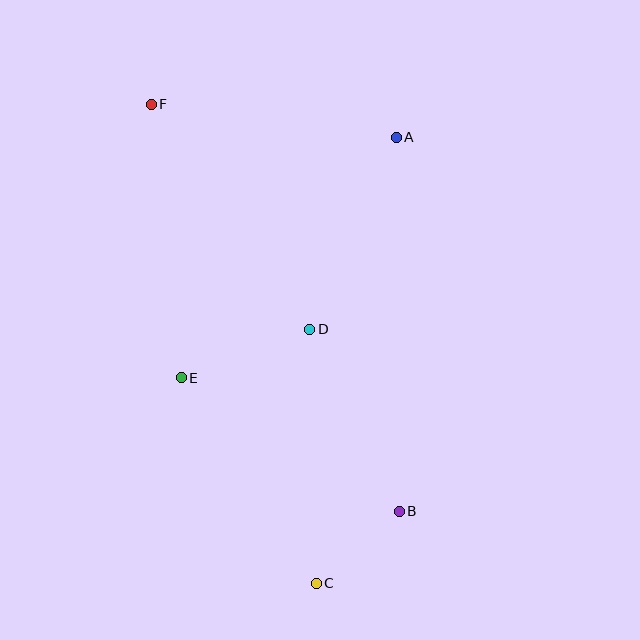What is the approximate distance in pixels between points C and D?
The distance between C and D is approximately 254 pixels.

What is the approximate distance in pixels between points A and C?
The distance between A and C is approximately 453 pixels.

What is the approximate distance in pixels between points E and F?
The distance between E and F is approximately 275 pixels.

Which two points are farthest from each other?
Points C and F are farthest from each other.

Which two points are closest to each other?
Points B and C are closest to each other.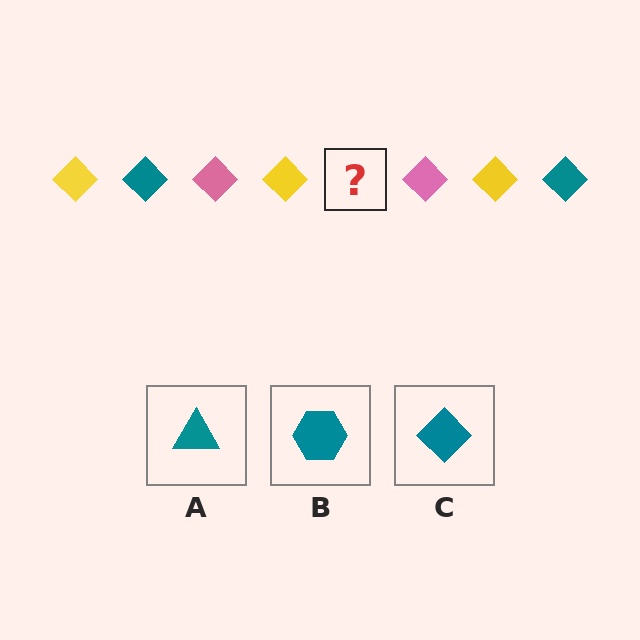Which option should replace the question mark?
Option C.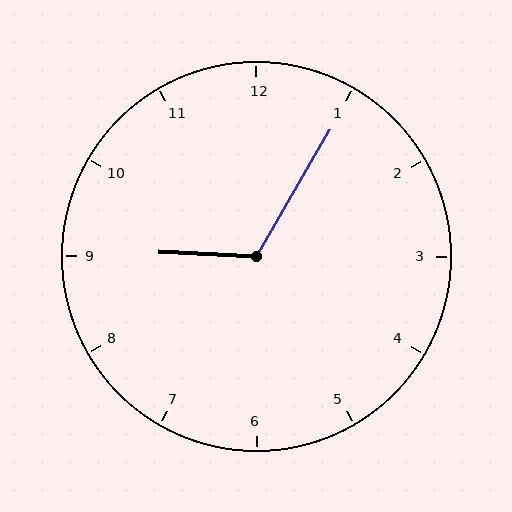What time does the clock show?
9:05.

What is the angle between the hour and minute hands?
Approximately 118 degrees.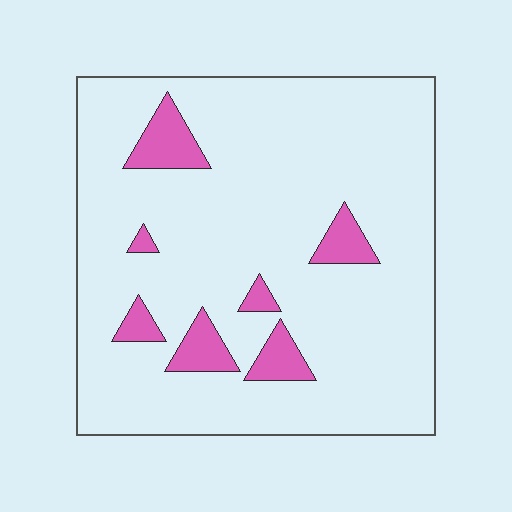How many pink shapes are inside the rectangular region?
7.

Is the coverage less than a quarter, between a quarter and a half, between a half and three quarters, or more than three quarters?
Less than a quarter.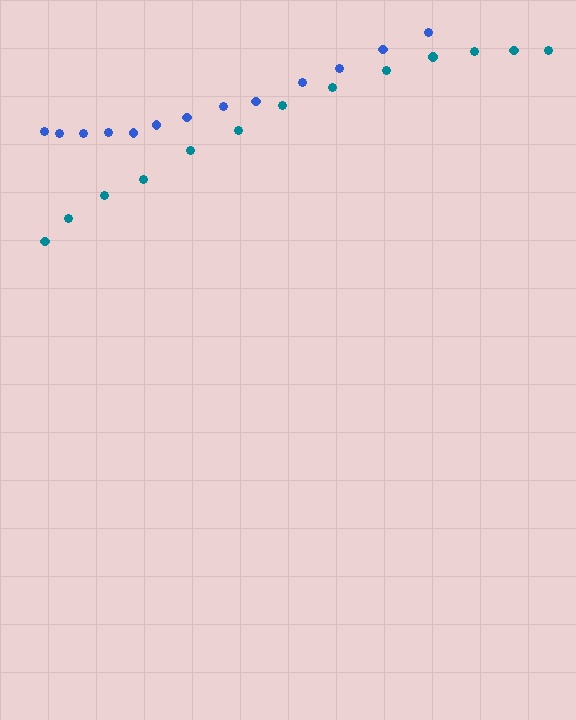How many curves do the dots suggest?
There are 2 distinct paths.